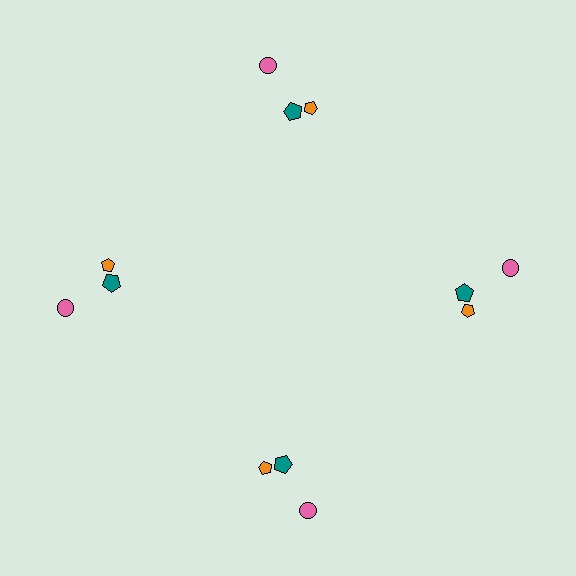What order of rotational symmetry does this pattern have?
This pattern has 4-fold rotational symmetry.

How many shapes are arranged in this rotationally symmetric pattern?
There are 12 shapes, arranged in 4 groups of 3.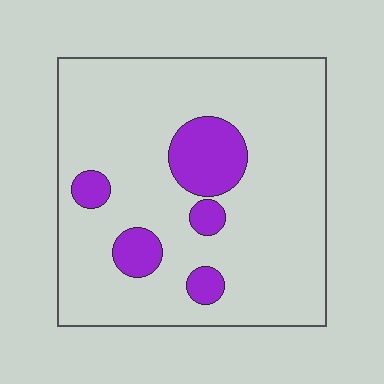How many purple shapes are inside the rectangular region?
5.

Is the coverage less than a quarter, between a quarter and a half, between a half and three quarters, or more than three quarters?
Less than a quarter.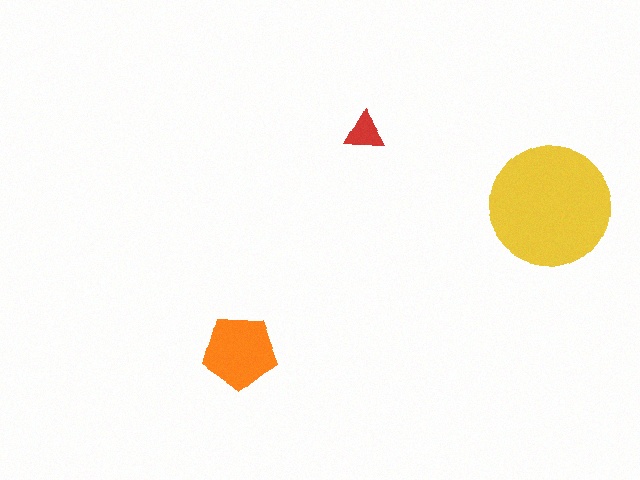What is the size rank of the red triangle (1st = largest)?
3rd.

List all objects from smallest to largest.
The red triangle, the orange pentagon, the yellow circle.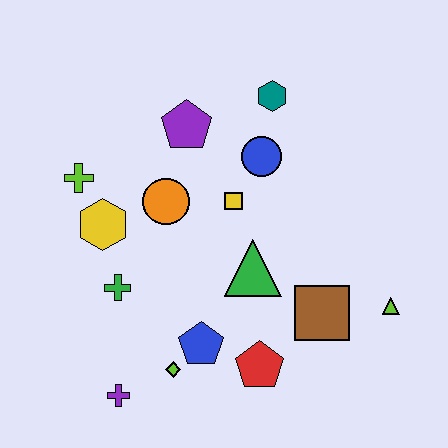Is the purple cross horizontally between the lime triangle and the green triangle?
No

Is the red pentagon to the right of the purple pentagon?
Yes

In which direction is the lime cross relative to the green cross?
The lime cross is above the green cross.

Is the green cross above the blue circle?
No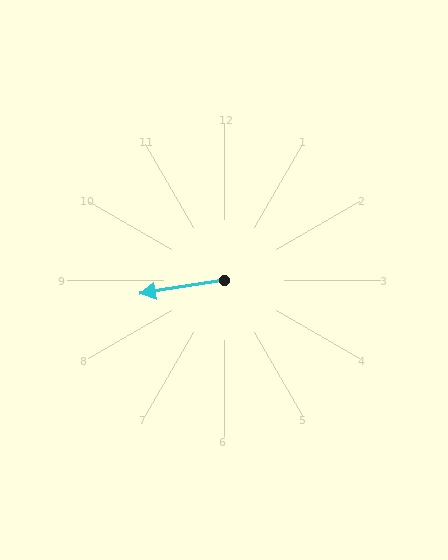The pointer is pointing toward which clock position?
Roughly 9 o'clock.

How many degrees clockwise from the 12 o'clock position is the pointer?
Approximately 261 degrees.